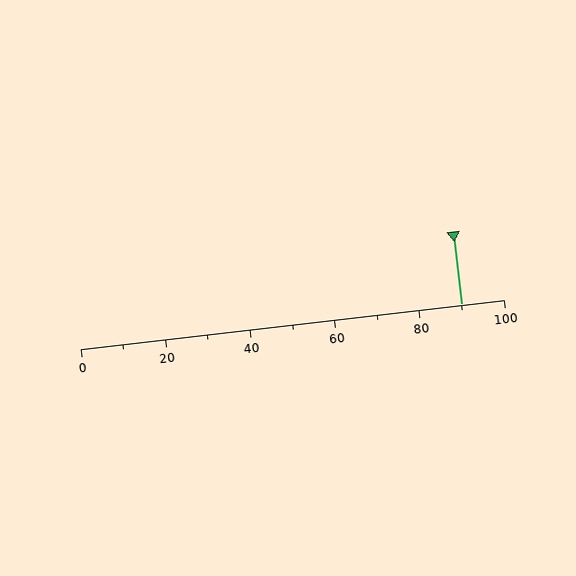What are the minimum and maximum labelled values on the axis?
The axis runs from 0 to 100.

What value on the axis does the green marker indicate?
The marker indicates approximately 90.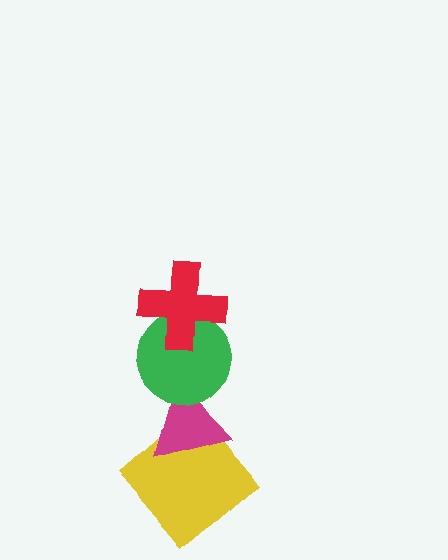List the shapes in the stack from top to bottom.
From top to bottom: the red cross, the green circle, the magenta triangle, the yellow diamond.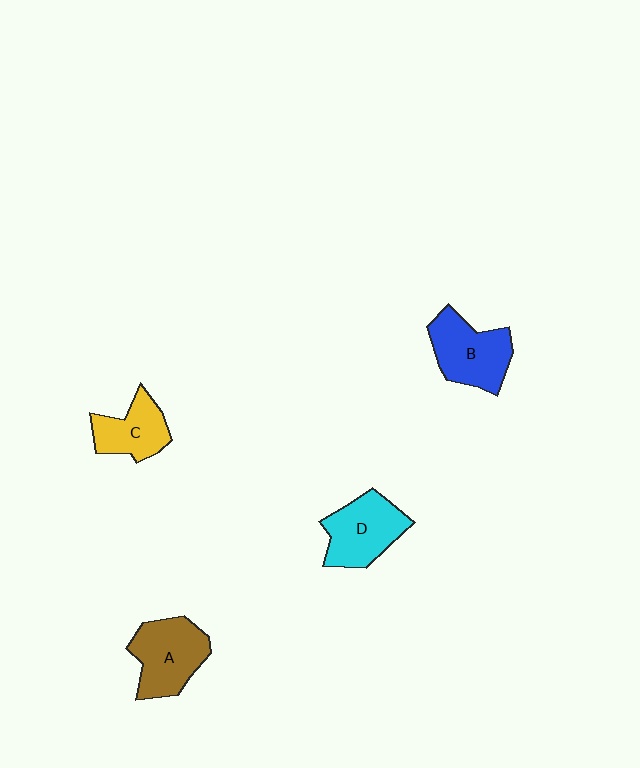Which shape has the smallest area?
Shape C (yellow).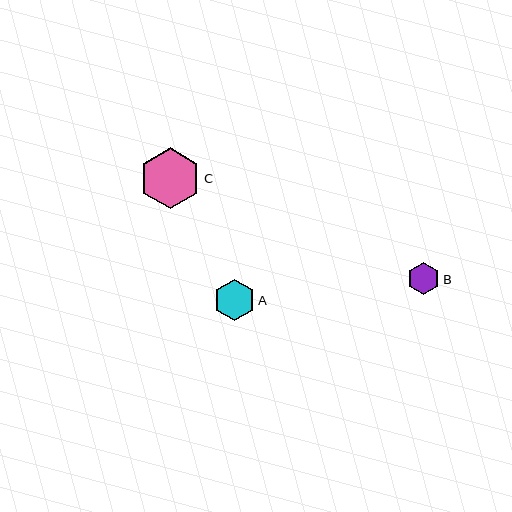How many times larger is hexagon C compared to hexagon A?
Hexagon C is approximately 1.5 times the size of hexagon A.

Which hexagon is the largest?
Hexagon C is the largest with a size of approximately 61 pixels.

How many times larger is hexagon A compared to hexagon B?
Hexagon A is approximately 1.3 times the size of hexagon B.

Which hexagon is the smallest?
Hexagon B is the smallest with a size of approximately 32 pixels.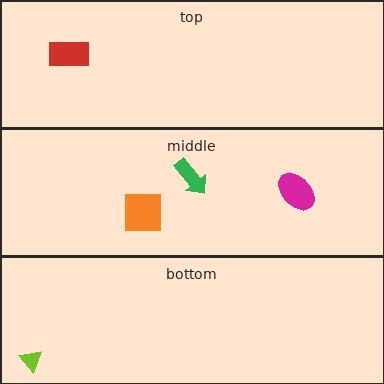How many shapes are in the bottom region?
1.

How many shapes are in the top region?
1.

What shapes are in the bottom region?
The lime triangle.